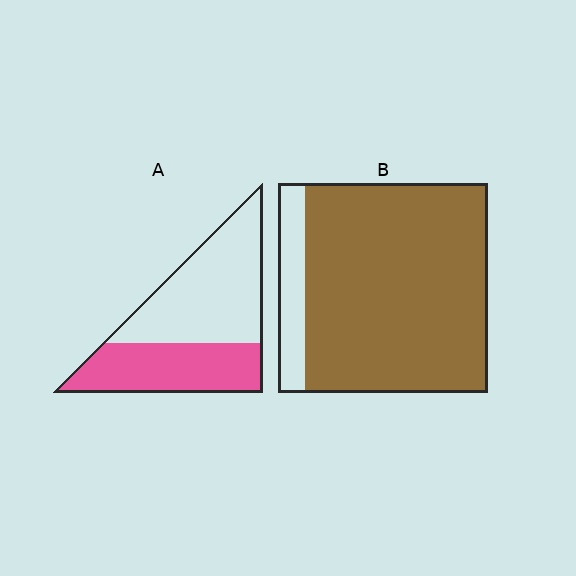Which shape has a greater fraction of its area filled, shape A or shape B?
Shape B.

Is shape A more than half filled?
No.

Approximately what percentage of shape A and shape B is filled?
A is approximately 40% and B is approximately 85%.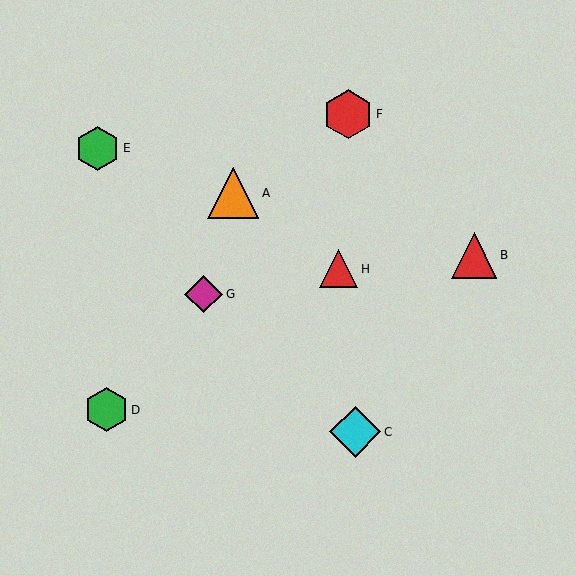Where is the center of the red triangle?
The center of the red triangle is at (474, 255).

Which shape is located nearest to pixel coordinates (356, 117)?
The red hexagon (labeled F) at (348, 114) is nearest to that location.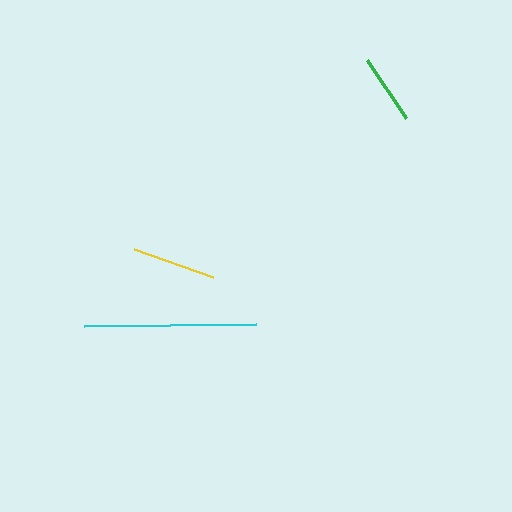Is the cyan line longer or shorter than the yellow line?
The cyan line is longer than the yellow line.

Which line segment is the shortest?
The green line is the shortest at approximately 70 pixels.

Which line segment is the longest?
The cyan line is the longest at approximately 172 pixels.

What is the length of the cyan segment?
The cyan segment is approximately 172 pixels long.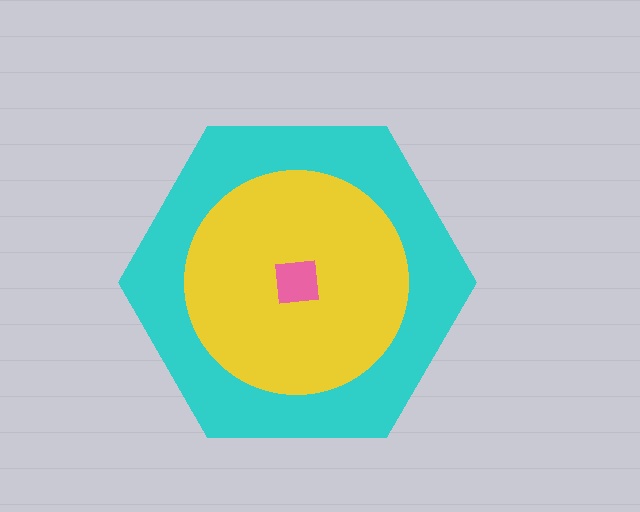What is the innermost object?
The pink square.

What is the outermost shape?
The cyan hexagon.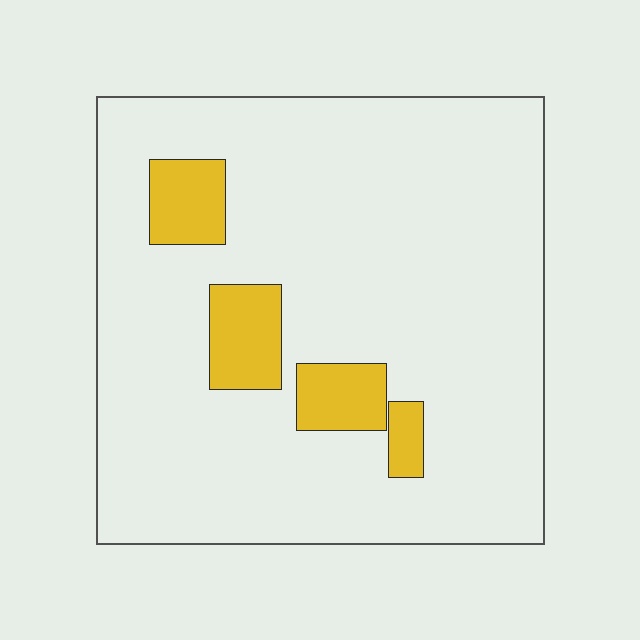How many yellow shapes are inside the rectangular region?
4.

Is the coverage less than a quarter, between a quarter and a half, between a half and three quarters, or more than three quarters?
Less than a quarter.